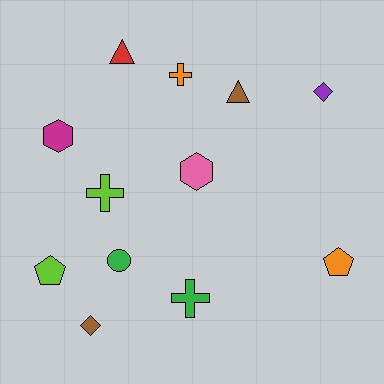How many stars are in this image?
There are no stars.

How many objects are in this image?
There are 12 objects.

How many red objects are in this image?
There is 1 red object.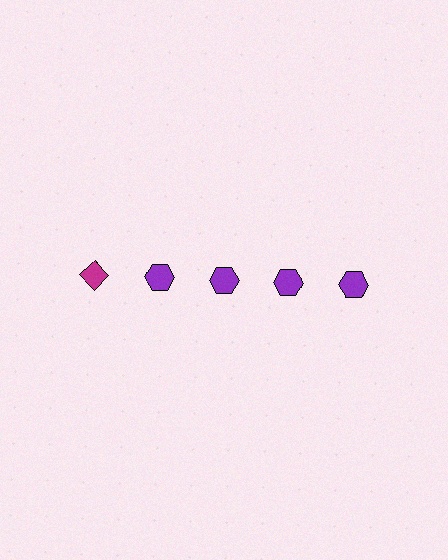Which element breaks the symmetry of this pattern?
The magenta diamond in the top row, leftmost column breaks the symmetry. All other shapes are purple hexagons.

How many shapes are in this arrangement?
There are 5 shapes arranged in a grid pattern.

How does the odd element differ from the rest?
It differs in both color (magenta instead of purple) and shape (diamond instead of hexagon).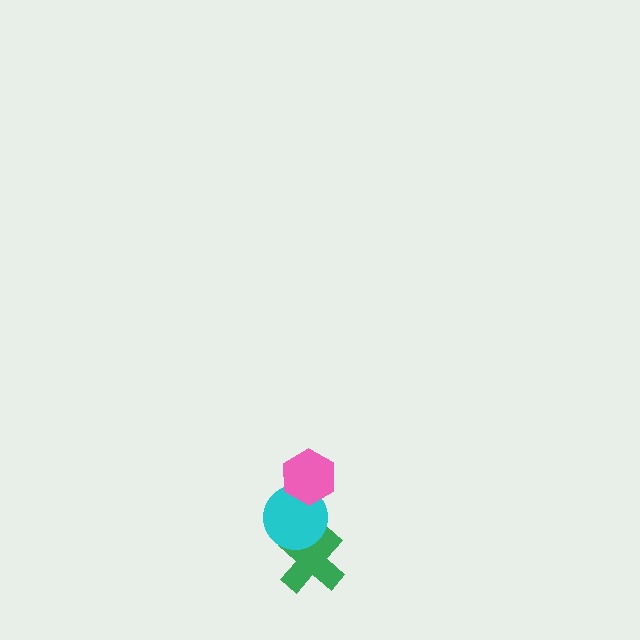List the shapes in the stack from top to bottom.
From top to bottom: the pink hexagon, the cyan circle, the green cross.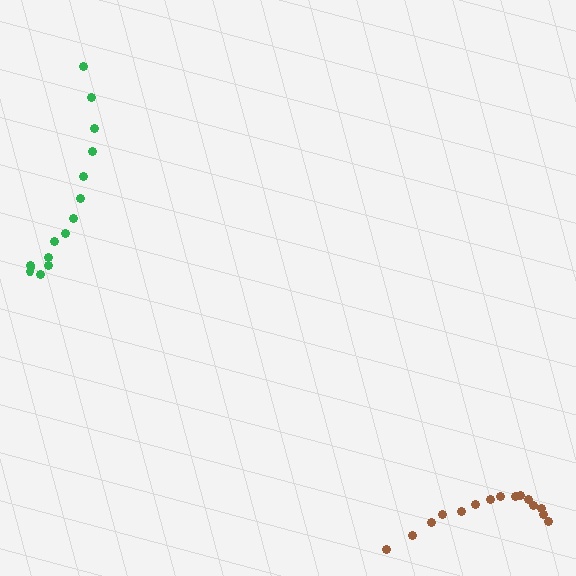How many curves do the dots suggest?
There are 2 distinct paths.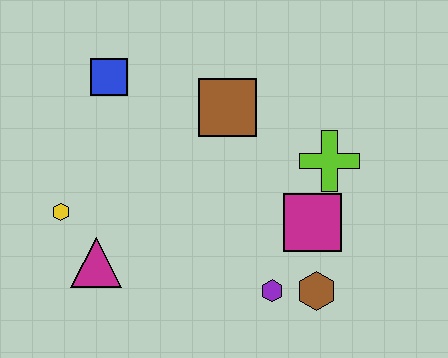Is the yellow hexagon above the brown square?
No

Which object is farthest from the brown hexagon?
The blue square is farthest from the brown hexagon.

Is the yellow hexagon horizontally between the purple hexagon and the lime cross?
No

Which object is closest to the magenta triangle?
The yellow hexagon is closest to the magenta triangle.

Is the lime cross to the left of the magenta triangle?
No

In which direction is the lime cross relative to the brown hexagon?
The lime cross is above the brown hexagon.